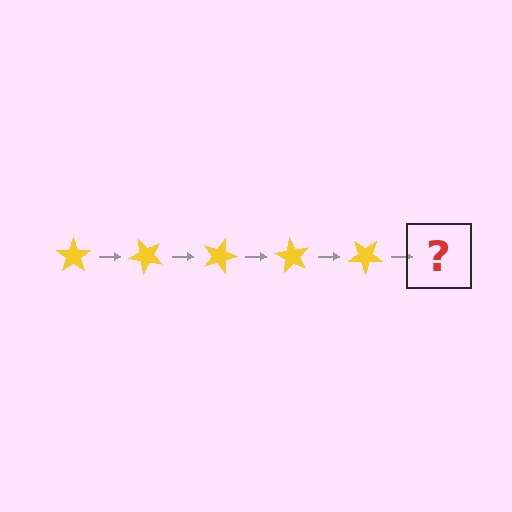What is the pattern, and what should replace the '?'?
The pattern is that the star rotates 45 degrees each step. The '?' should be a yellow star rotated 225 degrees.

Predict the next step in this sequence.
The next step is a yellow star rotated 225 degrees.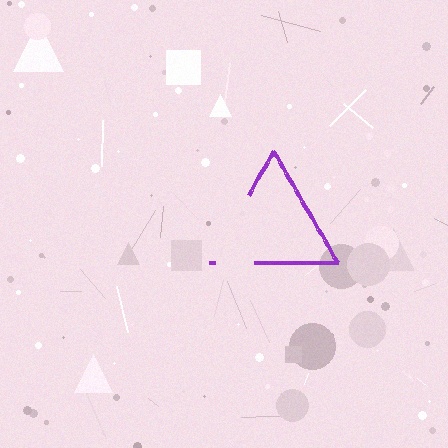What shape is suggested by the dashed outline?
The dashed outline suggests a triangle.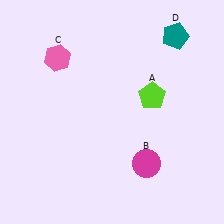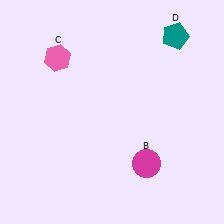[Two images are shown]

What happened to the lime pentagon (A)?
The lime pentagon (A) was removed in Image 2. It was in the top-right area of Image 1.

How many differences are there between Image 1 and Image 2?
There is 1 difference between the two images.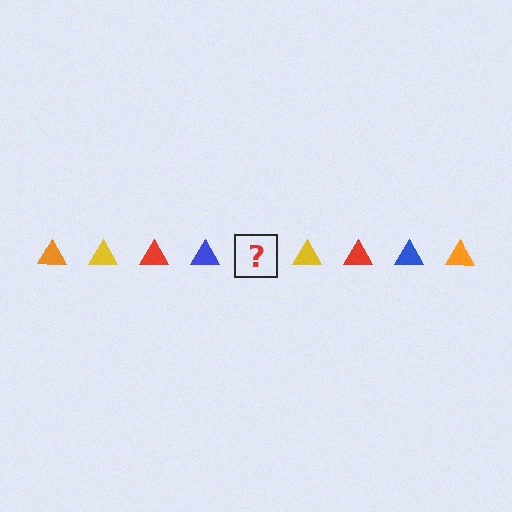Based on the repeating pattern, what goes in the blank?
The blank should be an orange triangle.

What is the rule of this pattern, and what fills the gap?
The rule is that the pattern cycles through orange, yellow, red, blue triangles. The gap should be filled with an orange triangle.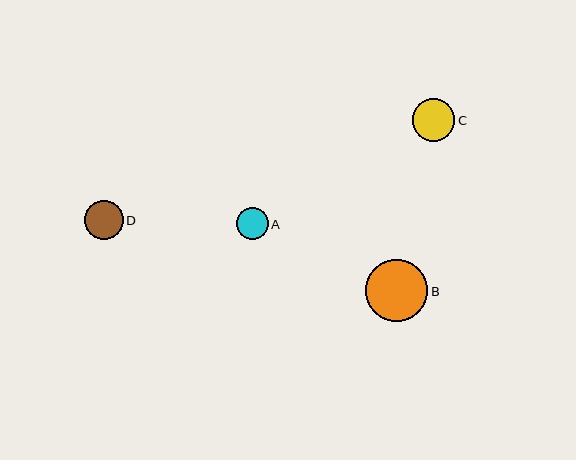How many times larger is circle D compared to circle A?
Circle D is approximately 1.2 times the size of circle A.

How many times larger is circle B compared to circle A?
Circle B is approximately 2.0 times the size of circle A.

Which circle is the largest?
Circle B is the largest with a size of approximately 62 pixels.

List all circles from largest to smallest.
From largest to smallest: B, C, D, A.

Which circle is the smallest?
Circle A is the smallest with a size of approximately 32 pixels.